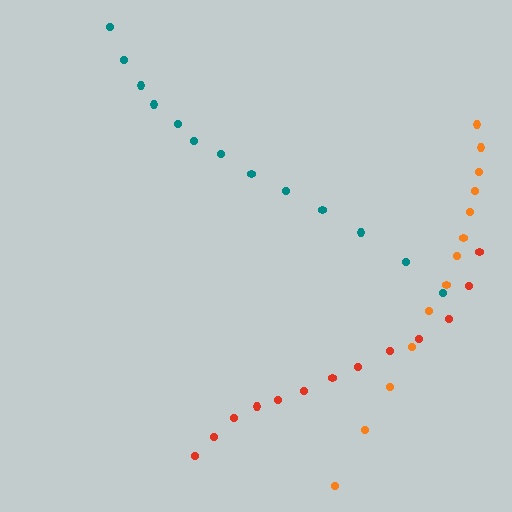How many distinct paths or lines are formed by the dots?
There are 3 distinct paths.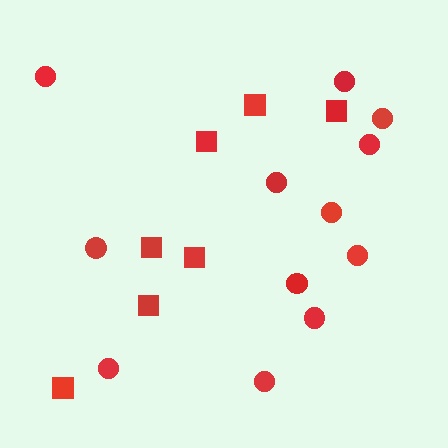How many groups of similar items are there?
There are 2 groups: one group of circles (12) and one group of squares (7).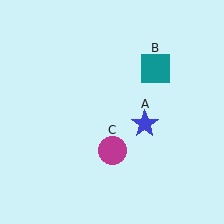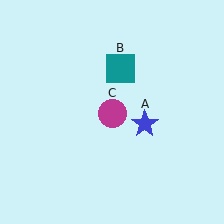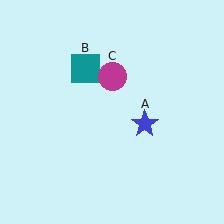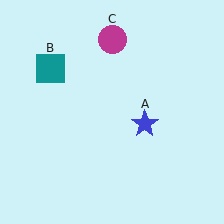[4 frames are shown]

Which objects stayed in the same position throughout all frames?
Blue star (object A) remained stationary.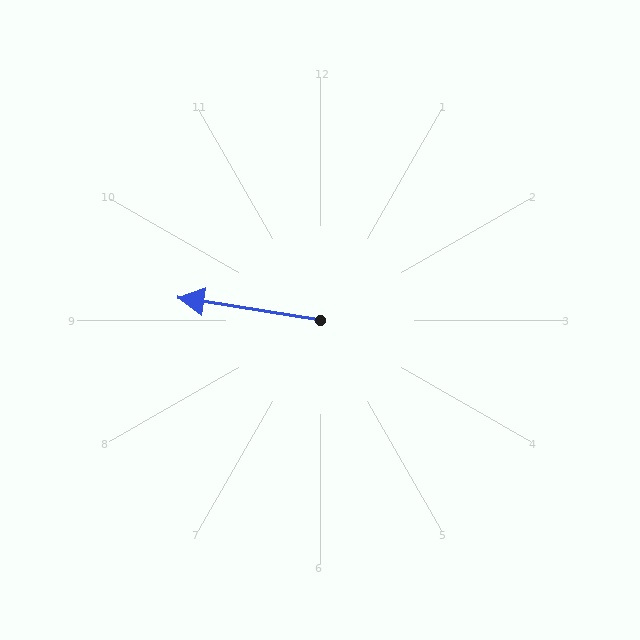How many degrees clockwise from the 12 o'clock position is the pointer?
Approximately 279 degrees.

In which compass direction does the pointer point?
West.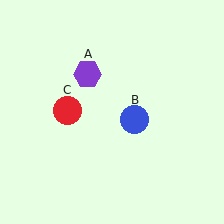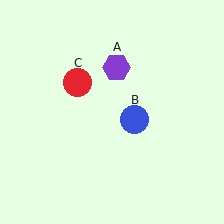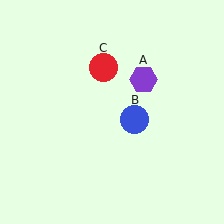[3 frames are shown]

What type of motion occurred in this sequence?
The purple hexagon (object A), red circle (object C) rotated clockwise around the center of the scene.